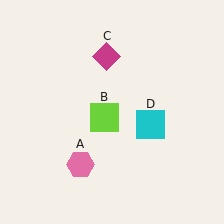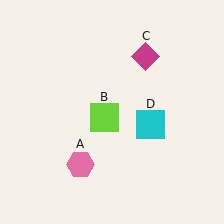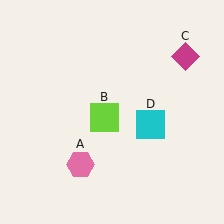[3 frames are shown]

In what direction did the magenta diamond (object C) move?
The magenta diamond (object C) moved right.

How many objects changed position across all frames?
1 object changed position: magenta diamond (object C).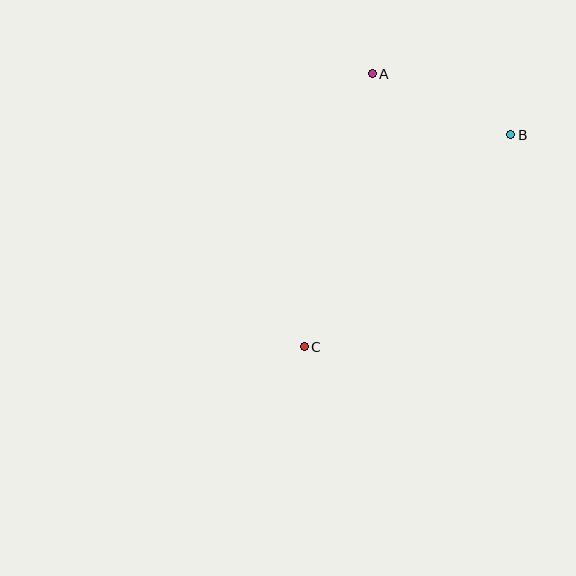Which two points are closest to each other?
Points A and B are closest to each other.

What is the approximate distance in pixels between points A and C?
The distance between A and C is approximately 281 pixels.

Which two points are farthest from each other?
Points B and C are farthest from each other.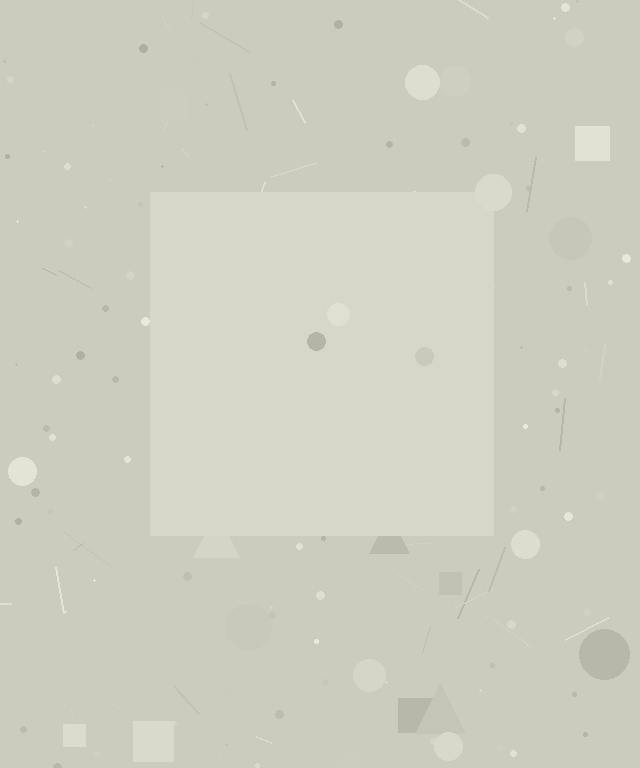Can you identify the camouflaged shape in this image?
The camouflaged shape is a square.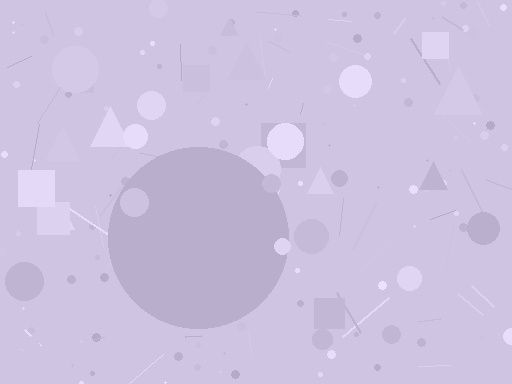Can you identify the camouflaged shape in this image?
The camouflaged shape is a circle.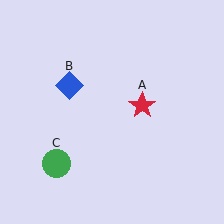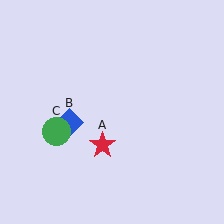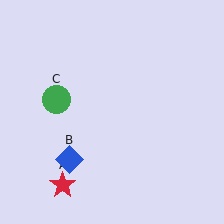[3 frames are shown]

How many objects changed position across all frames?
3 objects changed position: red star (object A), blue diamond (object B), green circle (object C).